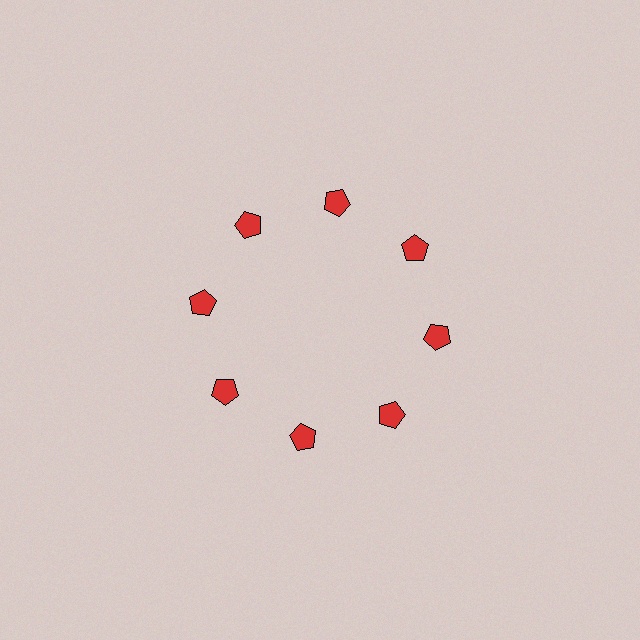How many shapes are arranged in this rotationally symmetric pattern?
There are 8 shapes, arranged in 8 groups of 1.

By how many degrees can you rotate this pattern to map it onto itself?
The pattern maps onto itself every 45 degrees of rotation.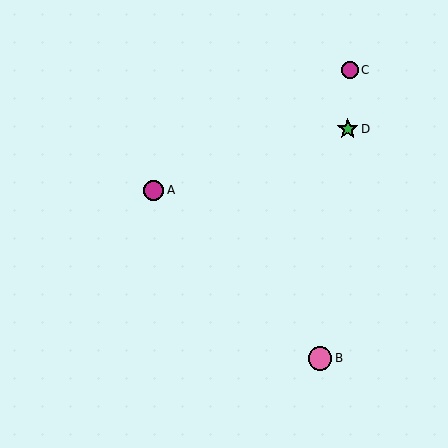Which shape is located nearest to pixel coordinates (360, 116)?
The green star (labeled D) at (348, 129) is nearest to that location.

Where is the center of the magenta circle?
The center of the magenta circle is at (154, 190).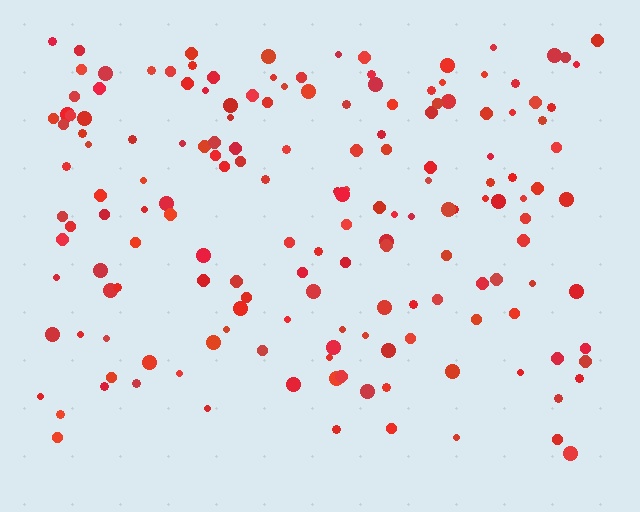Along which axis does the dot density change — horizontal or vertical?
Vertical.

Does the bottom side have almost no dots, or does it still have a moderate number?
Still a moderate number, just noticeably fewer than the top.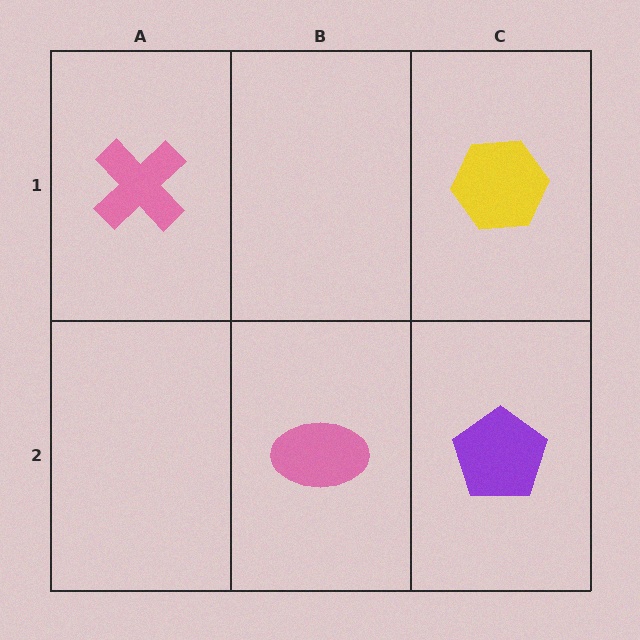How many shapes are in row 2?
2 shapes.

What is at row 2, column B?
A pink ellipse.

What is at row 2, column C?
A purple pentagon.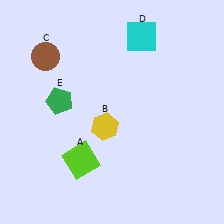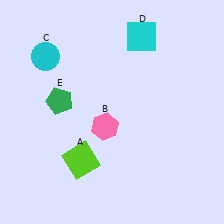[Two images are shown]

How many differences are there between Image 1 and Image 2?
There are 2 differences between the two images.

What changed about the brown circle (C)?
In Image 1, C is brown. In Image 2, it changed to cyan.